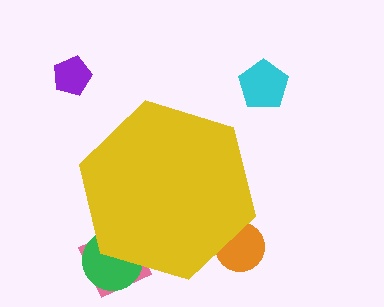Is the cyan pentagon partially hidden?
No, the cyan pentagon is fully visible.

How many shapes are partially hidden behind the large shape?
3 shapes are partially hidden.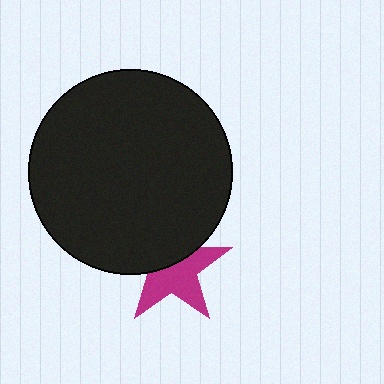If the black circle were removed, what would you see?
You would see the complete magenta star.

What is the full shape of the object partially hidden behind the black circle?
The partially hidden object is a magenta star.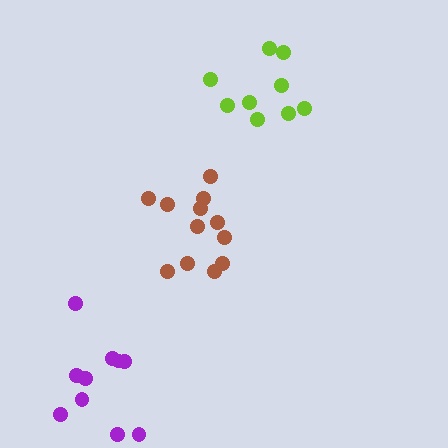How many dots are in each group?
Group 1: 12 dots, Group 2: 9 dots, Group 3: 10 dots (31 total).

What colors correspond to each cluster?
The clusters are colored: brown, lime, purple.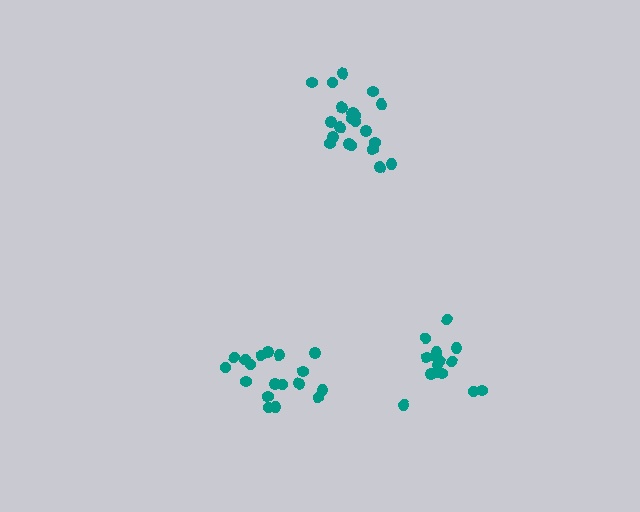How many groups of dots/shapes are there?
There are 3 groups.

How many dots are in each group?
Group 1: 15 dots, Group 2: 21 dots, Group 3: 18 dots (54 total).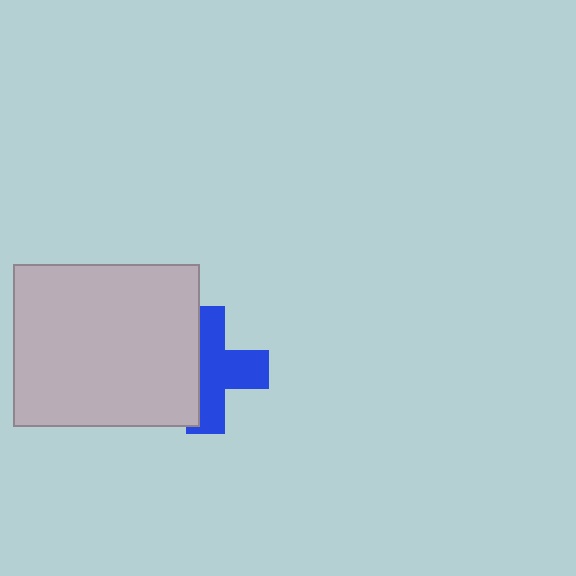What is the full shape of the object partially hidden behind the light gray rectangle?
The partially hidden object is a blue cross.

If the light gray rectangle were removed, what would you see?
You would see the complete blue cross.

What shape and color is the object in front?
The object in front is a light gray rectangle.